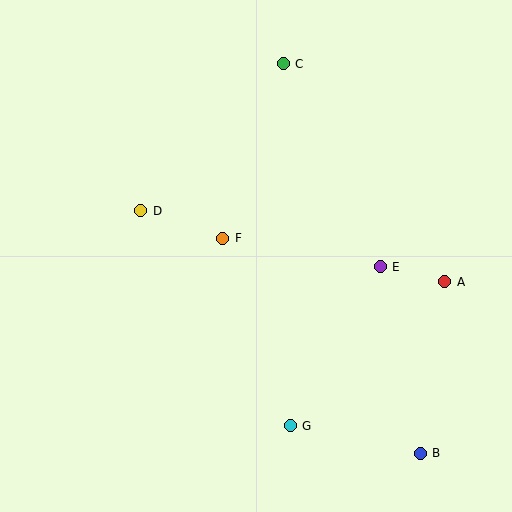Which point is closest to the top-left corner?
Point D is closest to the top-left corner.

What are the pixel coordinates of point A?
Point A is at (445, 282).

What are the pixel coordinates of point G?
Point G is at (290, 426).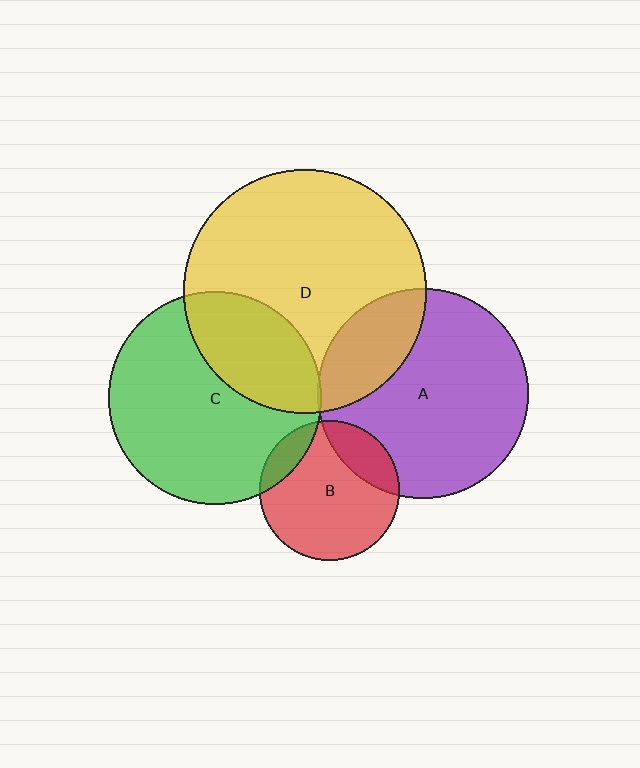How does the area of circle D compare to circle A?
Approximately 1.3 times.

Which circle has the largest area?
Circle D (yellow).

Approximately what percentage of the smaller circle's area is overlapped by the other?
Approximately 25%.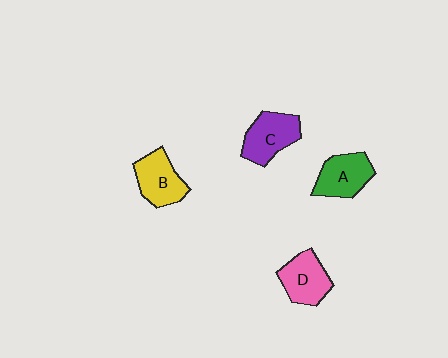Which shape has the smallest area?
Shape A (green).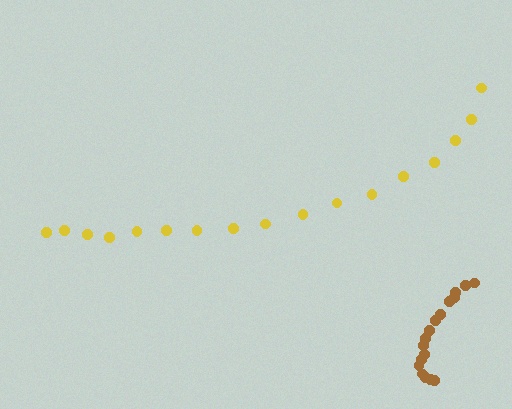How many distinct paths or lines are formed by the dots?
There are 2 distinct paths.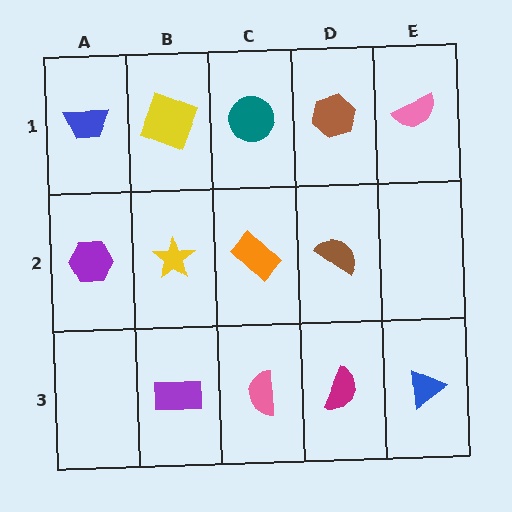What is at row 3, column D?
A magenta semicircle.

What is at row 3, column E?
A blue triangle.